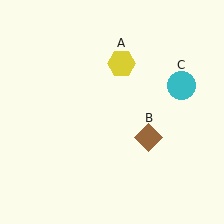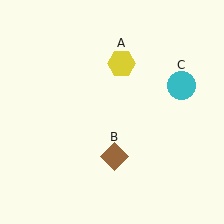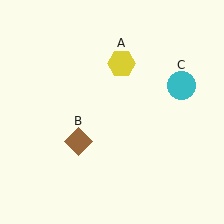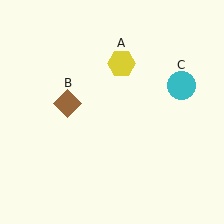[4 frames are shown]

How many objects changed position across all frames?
1 object changed position: brown diamond (object B).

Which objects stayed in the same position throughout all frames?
Yellow hexagon (object A) and cyan circle (object C) remained stationary.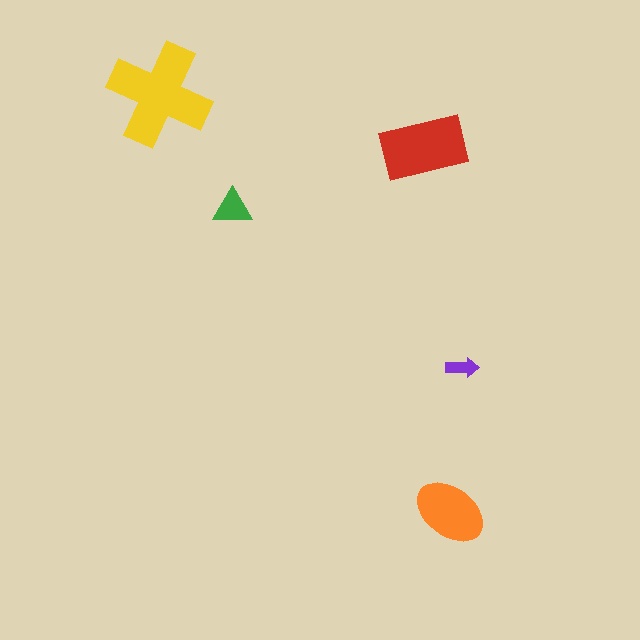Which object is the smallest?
The purple arrow.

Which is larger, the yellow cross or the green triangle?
The yellow cross.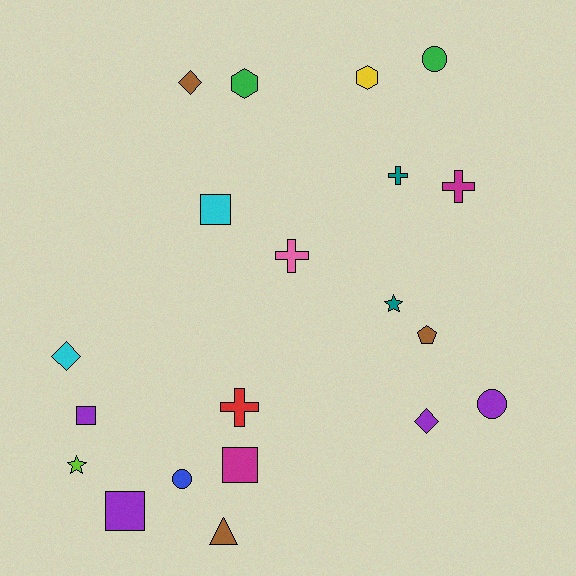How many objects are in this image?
There are 20 objects.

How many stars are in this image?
There are 2 stars.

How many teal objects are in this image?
There are 2 teal objects.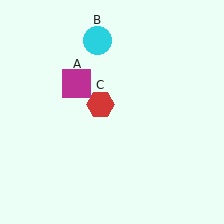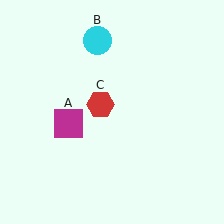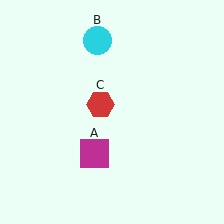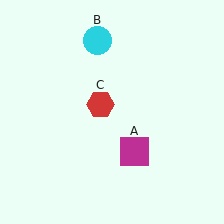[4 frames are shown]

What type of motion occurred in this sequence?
The magenta square (object A) rotated counterclockwise around the center of the scene.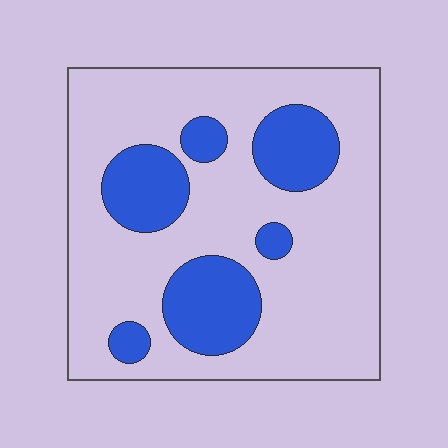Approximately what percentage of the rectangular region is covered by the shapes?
Approximately 25%.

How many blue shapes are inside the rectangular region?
6.